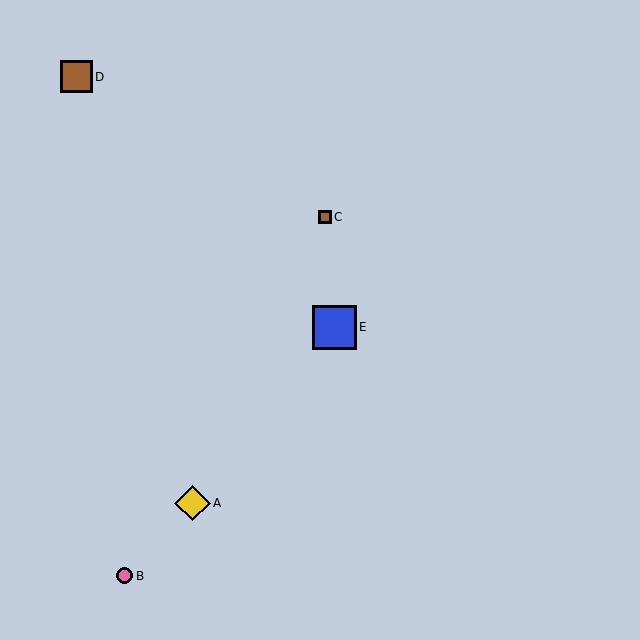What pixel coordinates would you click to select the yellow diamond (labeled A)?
Click at (192, 503) to select the yellow diamond A.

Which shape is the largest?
The blue square (labeled E) is the largest.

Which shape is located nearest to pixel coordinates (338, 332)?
The blue square (labeled E) at (334, 327) is nearest to that location.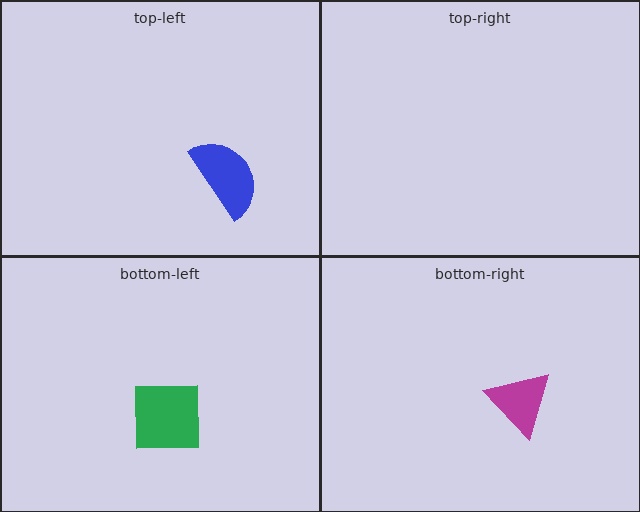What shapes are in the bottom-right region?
The magenta triangle.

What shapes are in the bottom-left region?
The green square.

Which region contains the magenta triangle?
The bottom-right region.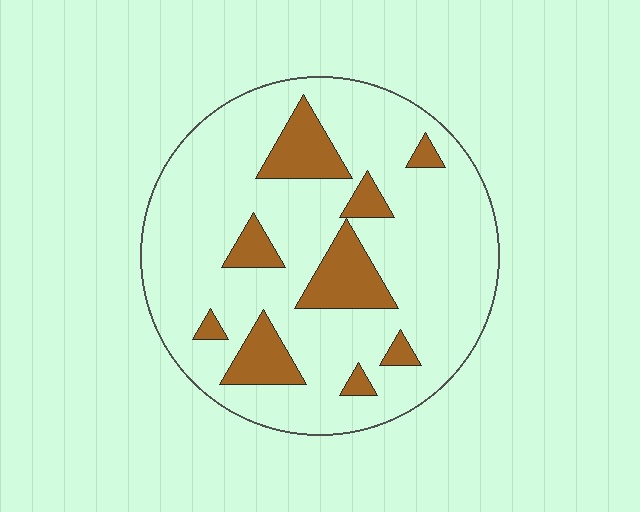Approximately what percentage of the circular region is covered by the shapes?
Approximately 20%.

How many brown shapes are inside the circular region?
9.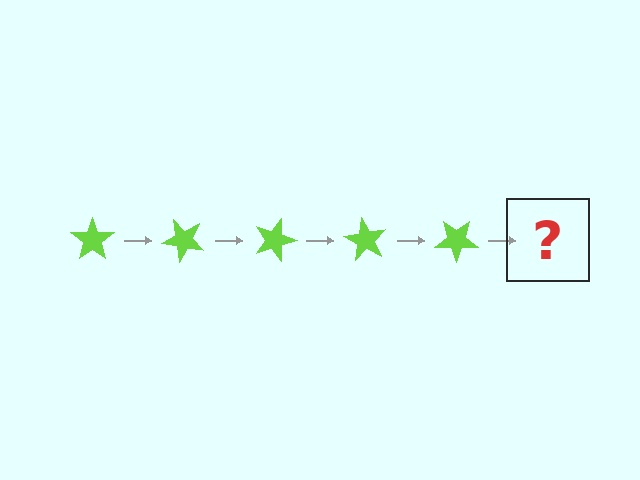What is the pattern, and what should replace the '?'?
The pattern is that the star rotates 45 degrees each step. The '?' should be a lime star rotated 225 degrees.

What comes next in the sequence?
The next element should be a lime star rotated 225 degrees.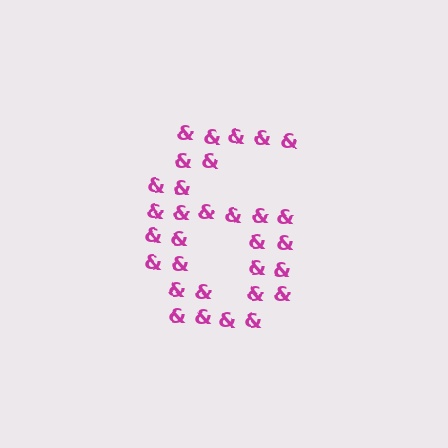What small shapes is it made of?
It is made of small ampersands.